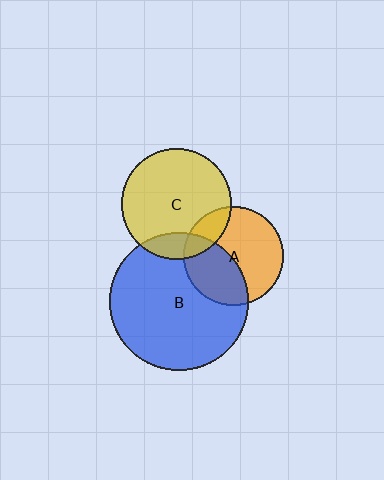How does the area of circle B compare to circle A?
Approximately 1.9 times.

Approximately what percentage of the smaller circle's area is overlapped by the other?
Approximately 15%.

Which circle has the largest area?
Circle B (blue).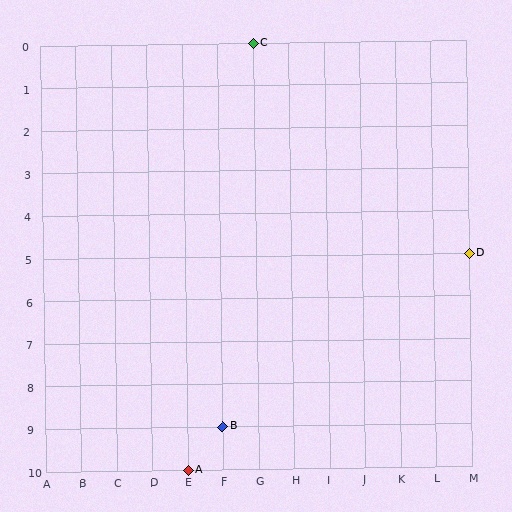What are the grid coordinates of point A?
Point A is at grid coordinates (E, 10).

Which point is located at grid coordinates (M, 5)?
Point D is at (M, 5).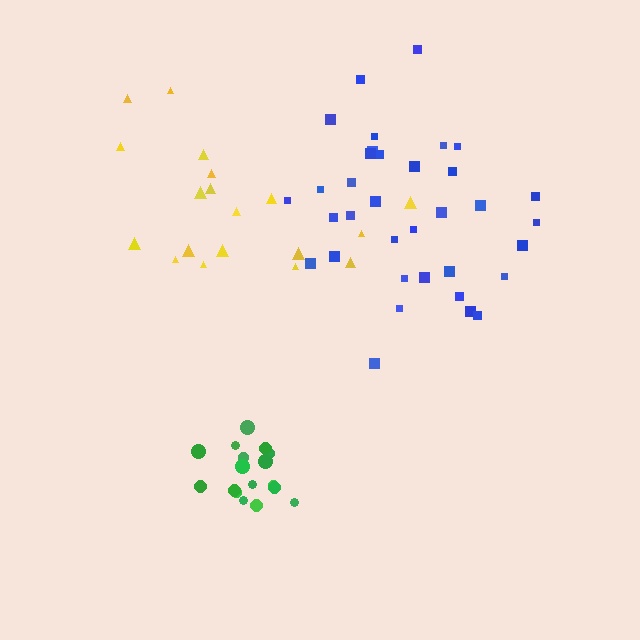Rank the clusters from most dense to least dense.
green, blue, yellow.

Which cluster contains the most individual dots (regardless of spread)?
Blue (35).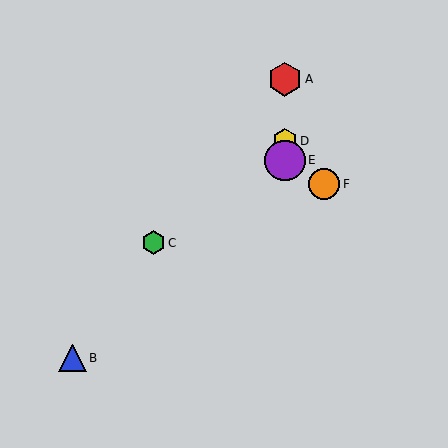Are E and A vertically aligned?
Yes, both are at x≈285.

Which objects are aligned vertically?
Objects A, D, E are aligned vertically.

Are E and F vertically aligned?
No, E is at x≈285 and F is at x≈324.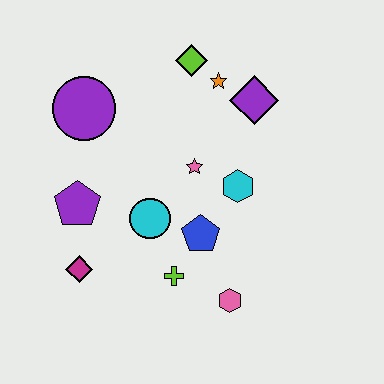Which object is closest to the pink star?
The cyan hexagon is closest to the pink star.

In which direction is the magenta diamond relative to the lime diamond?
The magenta diamond is below the lime diamond.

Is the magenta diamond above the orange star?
No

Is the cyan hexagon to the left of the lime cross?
No